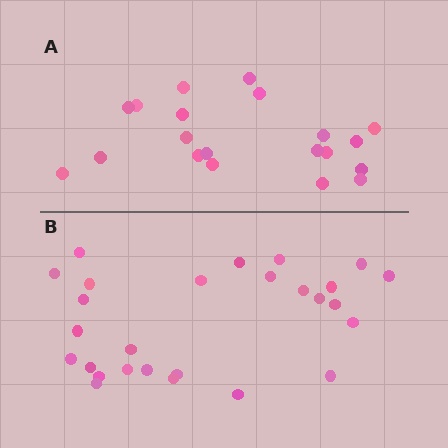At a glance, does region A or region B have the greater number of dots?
Region B (the bottom region) has more dots.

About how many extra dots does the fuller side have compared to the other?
Region B has roughly 8 or so more dots than region A.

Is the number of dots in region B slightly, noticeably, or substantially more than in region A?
Region B has noticeably more, but not dramatically so. The ratio is roughly 1.4 to 1.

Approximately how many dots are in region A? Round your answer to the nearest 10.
About 20 dots.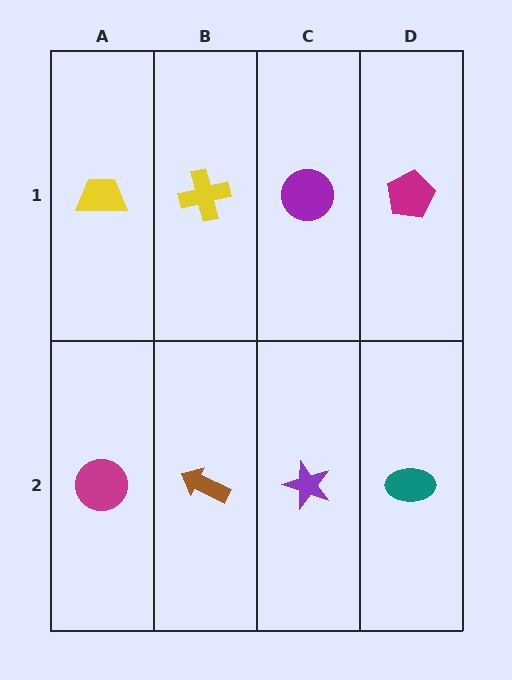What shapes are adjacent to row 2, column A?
A yellow trapezoid (row 1, column A), a brown arrow (row 2, column B).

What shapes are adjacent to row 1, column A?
A magenta circle (row 2, column A), a yellow cross (row 1, column B).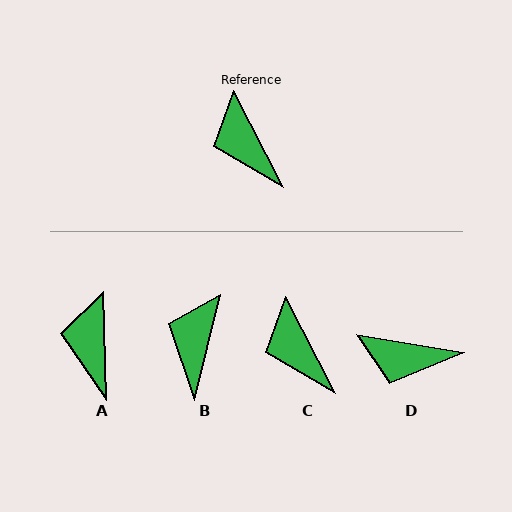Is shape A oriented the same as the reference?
No, it is off by about 26 degrees.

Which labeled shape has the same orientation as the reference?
C.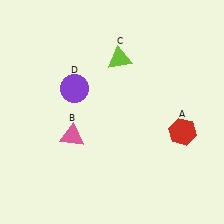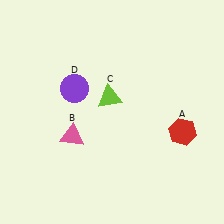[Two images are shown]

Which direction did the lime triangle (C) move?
The lime triangle (C) moved down.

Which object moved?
The lime triangle (C) moved down.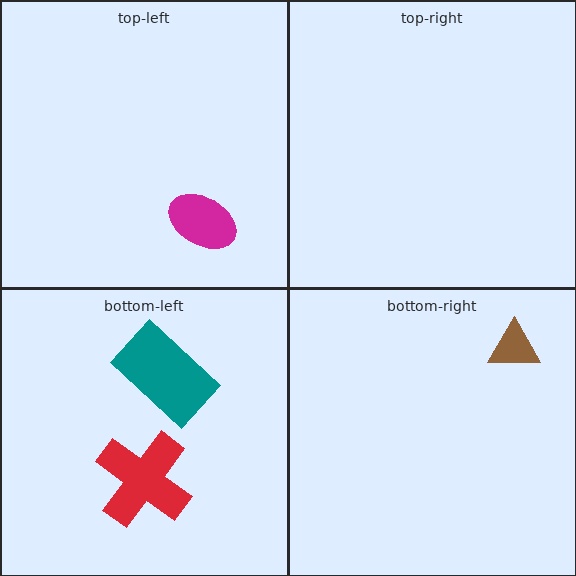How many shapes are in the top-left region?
1.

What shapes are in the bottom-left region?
The red cross, the teal rectangle.